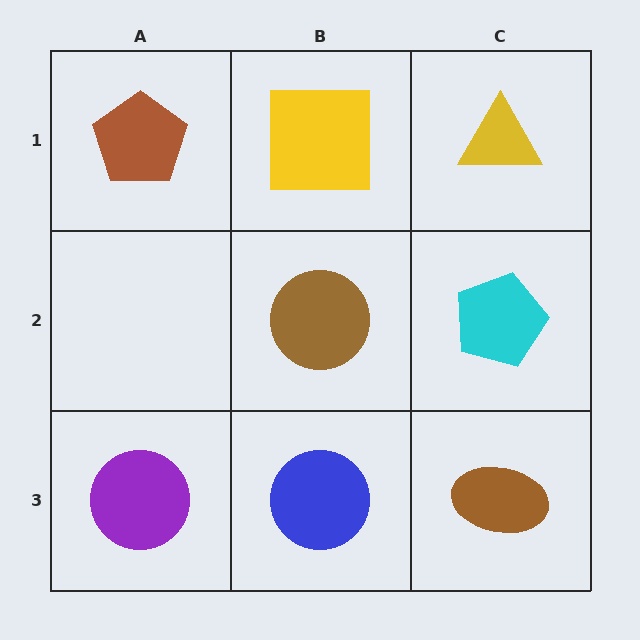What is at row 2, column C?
A cyan pentagon.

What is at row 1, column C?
A yellow triangle.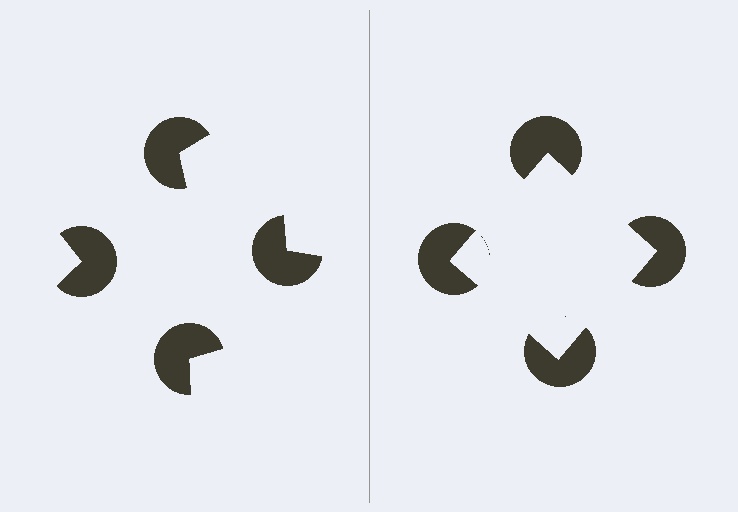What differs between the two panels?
The pac-man discs are positioned identically on both sides; only the wedge orientations differ. On the right they align to a square; on the left they are misaligned.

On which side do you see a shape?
An illusory square appears on the right side. On the left side the wedge cuts are rotated, so no coherent shape forms.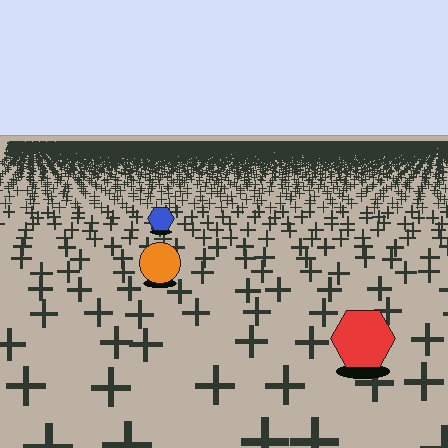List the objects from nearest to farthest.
From nearest to farthest: the red hexagon, the orange circle, the blue hexagon.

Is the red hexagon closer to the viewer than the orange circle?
Yes. The red hexagon is closer — you can tell from the texture gradient: the ground texture is coarser near it.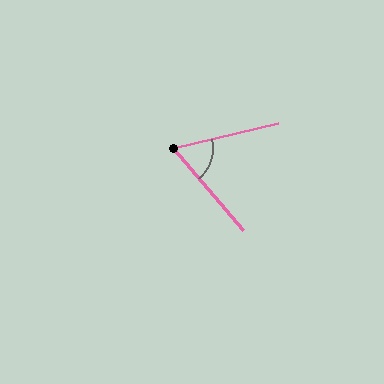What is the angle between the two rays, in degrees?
Approximately 63 degrees.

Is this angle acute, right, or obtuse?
It is acute.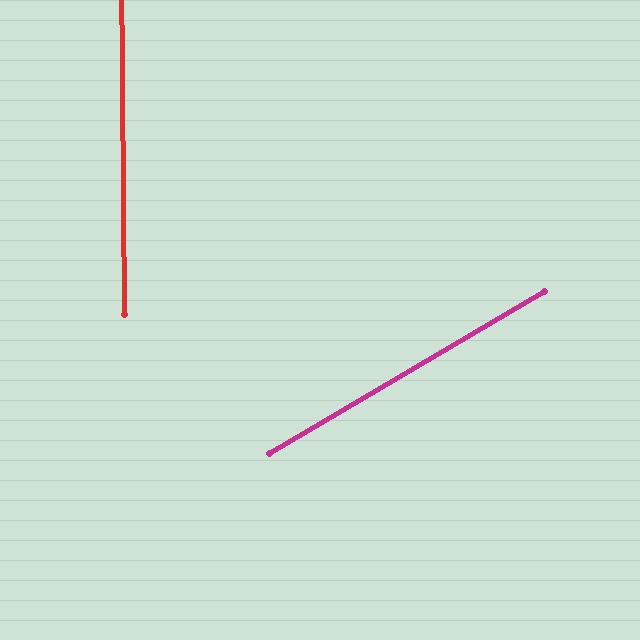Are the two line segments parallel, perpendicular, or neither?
Neither parallel nor perpendicular — they differ by about 60°.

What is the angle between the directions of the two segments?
Approximately 60 degrees.